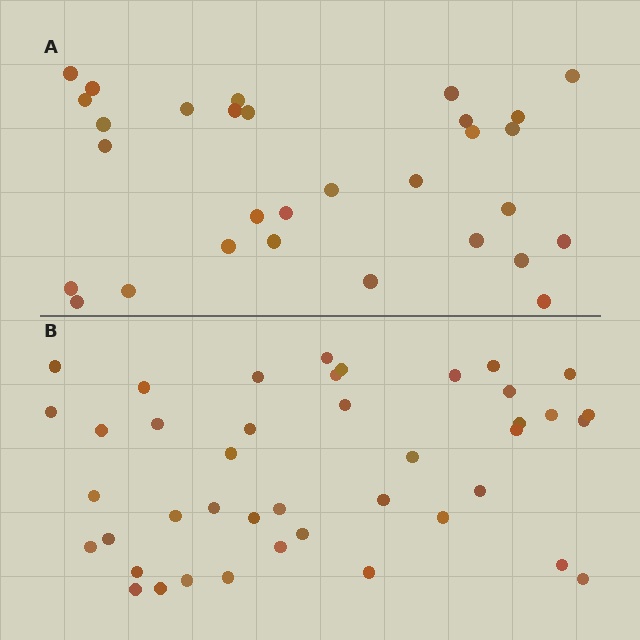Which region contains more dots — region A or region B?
Region B (the bottom region) has more dots.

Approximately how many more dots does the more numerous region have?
Region B has roughly 12 or so more dots than region A.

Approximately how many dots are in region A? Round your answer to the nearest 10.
About 30 dots.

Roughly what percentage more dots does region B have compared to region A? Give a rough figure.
About 40% more.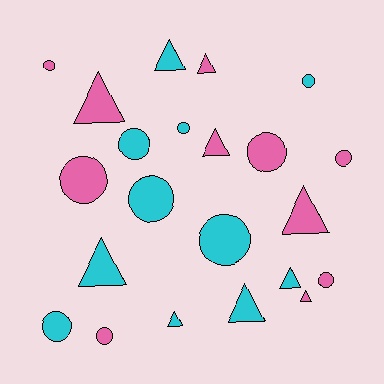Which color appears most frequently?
Cyan, with 11 objects.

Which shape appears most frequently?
Circle, with 12 objects.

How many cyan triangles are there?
There are 5 cyan triangles.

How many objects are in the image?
There are 22 objects.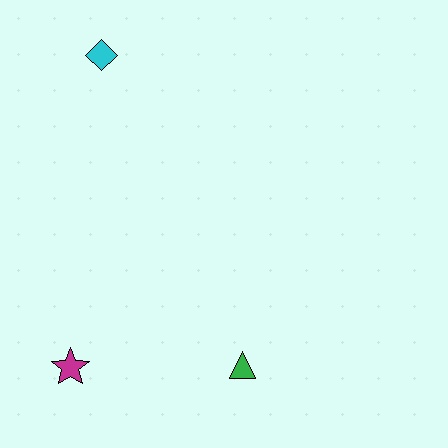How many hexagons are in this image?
There are no hexagons.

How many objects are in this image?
There are 3 objects.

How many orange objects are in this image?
There are no orange objects.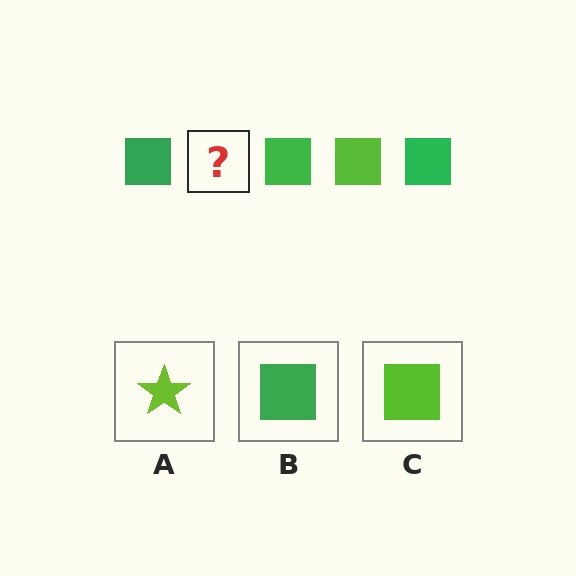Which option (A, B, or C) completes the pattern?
C.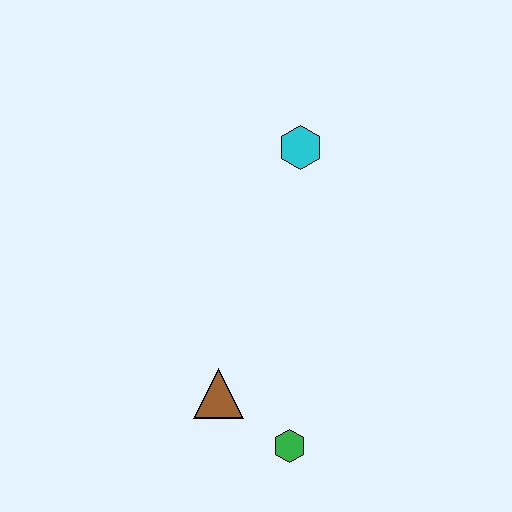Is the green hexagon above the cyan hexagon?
No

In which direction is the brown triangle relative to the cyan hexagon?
The brown triangle is below the cyan hexagon.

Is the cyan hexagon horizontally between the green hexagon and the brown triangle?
No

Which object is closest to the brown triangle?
The green hexagon is closest to the brown triangle.